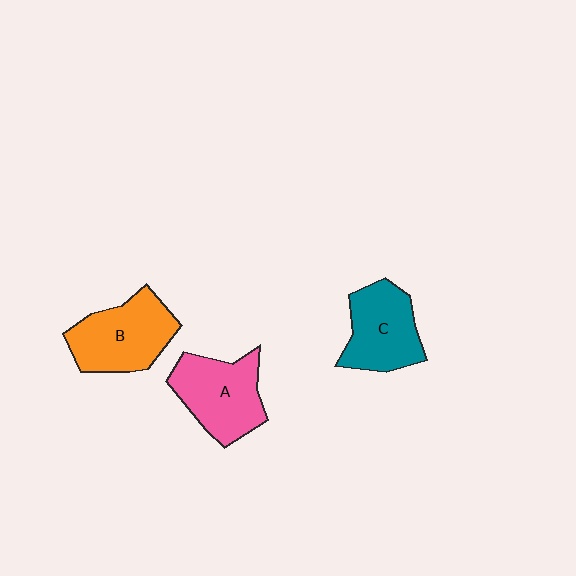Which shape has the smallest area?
Shape C (teal).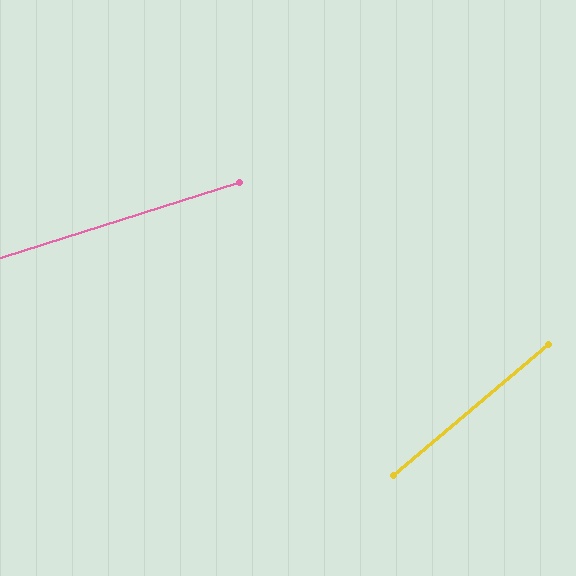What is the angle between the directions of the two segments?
Approximately 23 degrees.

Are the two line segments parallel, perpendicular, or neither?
Neither parallel nor perpendicular — they differ by about 23°.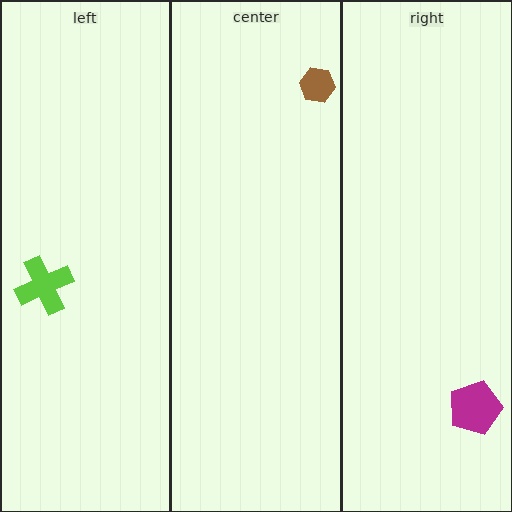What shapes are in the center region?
The brown hexagon.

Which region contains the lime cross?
The left region.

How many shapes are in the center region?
1.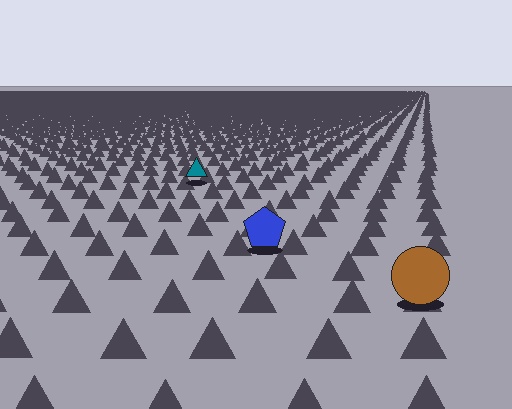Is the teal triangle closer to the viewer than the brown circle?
No. The brown circle is closer — you can tell from the texture gradient: the ground texture is coarser near it.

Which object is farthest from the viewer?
The teal triangle is farthest from the viewer. It appears smaller and the ground texture around it is denser.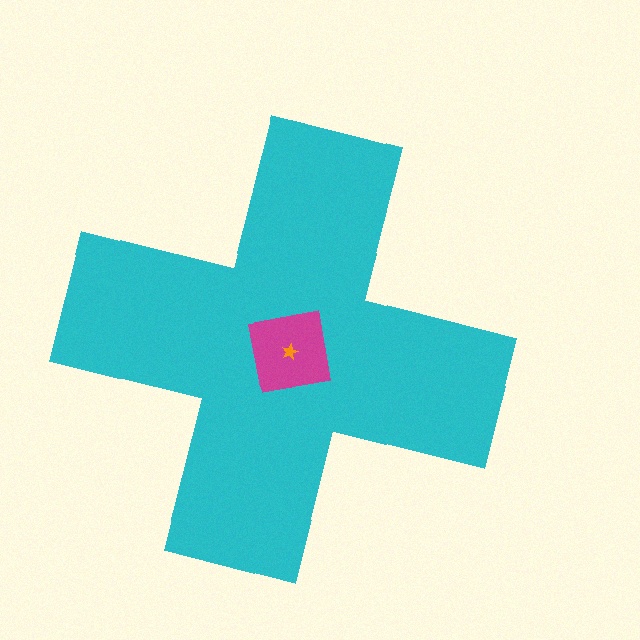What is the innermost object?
The orange star.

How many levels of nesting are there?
3.